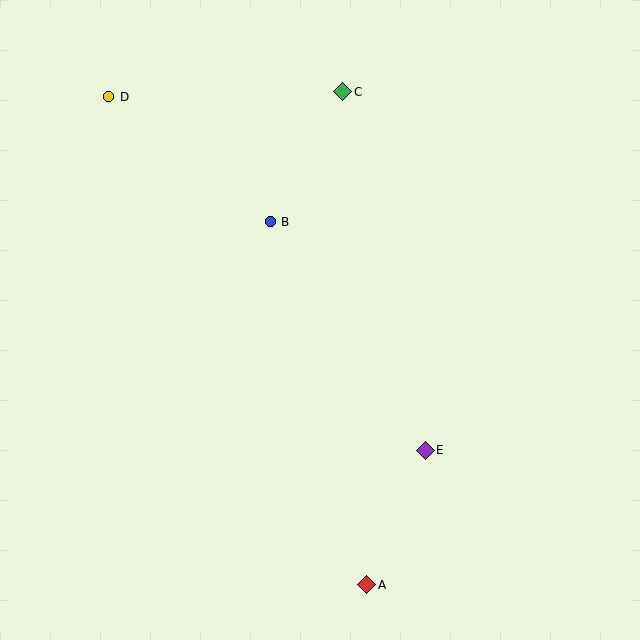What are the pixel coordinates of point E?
Point E is at (425, 450).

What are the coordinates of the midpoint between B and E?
The midpoint between B and E is at (348, 336).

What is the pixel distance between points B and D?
The distance between B and D is 204 pixels.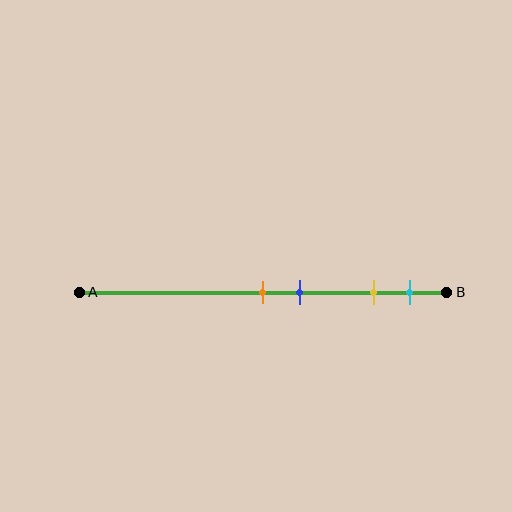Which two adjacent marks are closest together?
The orange and blue marks are the closest adjacent pair.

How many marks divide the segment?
There are 4 marks dividing the segment.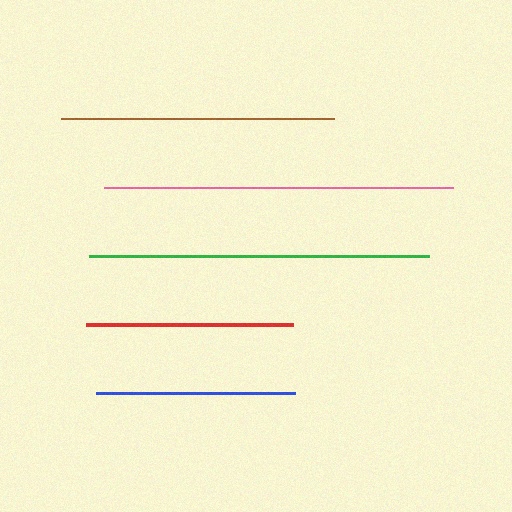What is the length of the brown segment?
The brown segment is approximately 273 pixels long.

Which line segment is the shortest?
The blue line is the shortest at approximately 199 pixels.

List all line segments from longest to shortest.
From longest to shortest: pink, green, brown, red, blue.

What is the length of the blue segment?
The blue segment is approximately 199 pixels long.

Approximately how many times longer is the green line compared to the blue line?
The green line is approximately 1.7 times the length of the blue line.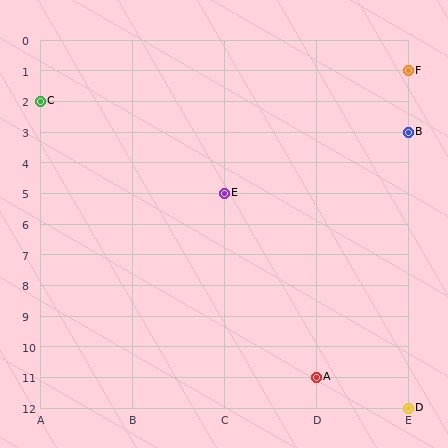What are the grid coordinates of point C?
Point C is at grid coordinates (A, 2).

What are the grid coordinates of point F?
Point F is at grid coordinates (E, 1).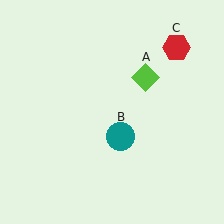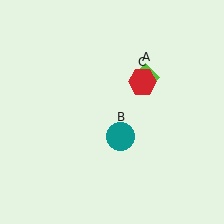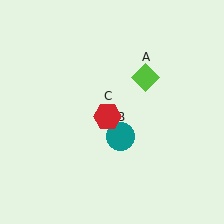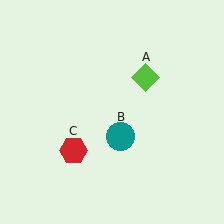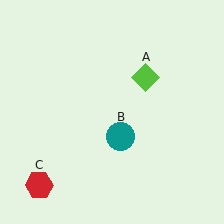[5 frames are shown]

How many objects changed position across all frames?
1 object changed position: red hexagon (object C).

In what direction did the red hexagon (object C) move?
The red hexagon (object C) moved down and to the left.